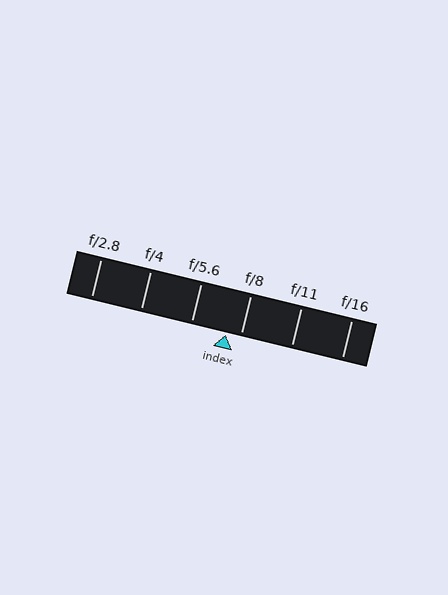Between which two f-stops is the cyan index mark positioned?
The index mark is between f/5.6 and f/8.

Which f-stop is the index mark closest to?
The index mark is closest to f/8.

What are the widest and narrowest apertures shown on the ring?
The widest aperture shown is f/2.8 and the narrowest is f/16.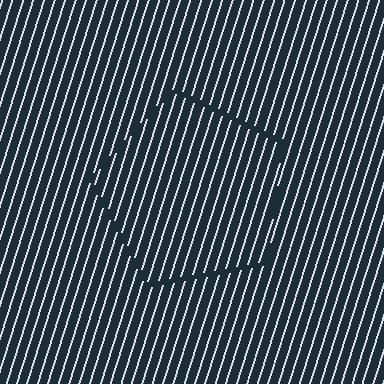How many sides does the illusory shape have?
5 sides — the line-ends trace a pentagon.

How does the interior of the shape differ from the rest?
The interior of the shape contains the same grating, shifted by half a period — the contour is defined by the phase discontinuity where line-ends from the inner and outer gratings abut.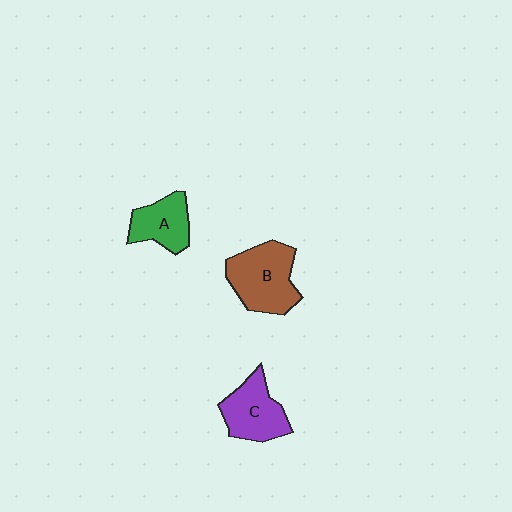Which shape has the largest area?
Shape B (brown).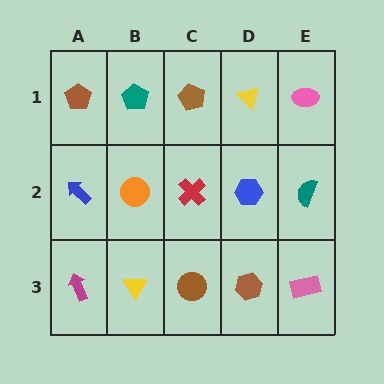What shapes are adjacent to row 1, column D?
A blue hexagon (row 2, column D), a brown pentagon (row 1, column C), a pink ellipse (row 1, column E).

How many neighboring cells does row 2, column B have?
4.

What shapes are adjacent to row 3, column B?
An orange circle (row 2, column B), a magenta arrow (row 3, column A), a brown circle (row 3, column C).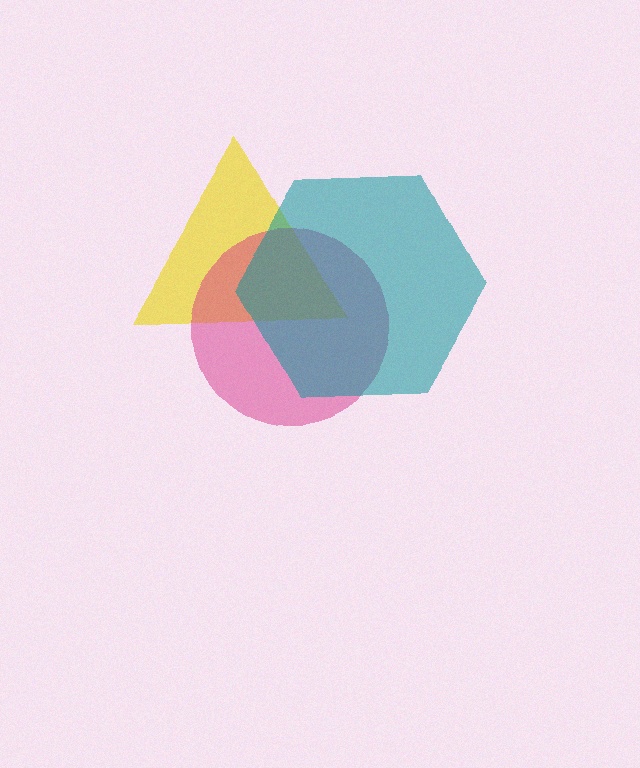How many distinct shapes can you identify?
There are 3 distinct shapes: a yellow triangle, a magenta circle, a teal hexagon.